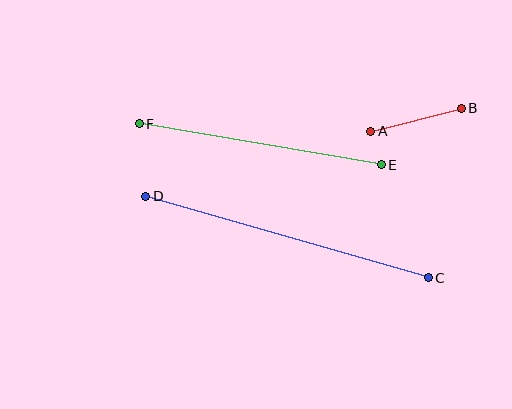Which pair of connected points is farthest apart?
Points C and D are farthest apart.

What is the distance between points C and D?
The distance is approximately 294 pixels.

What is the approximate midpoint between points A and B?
The midpoint is at approximately (416, 120) pixels.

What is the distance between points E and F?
The distance is approximately 246 pixels.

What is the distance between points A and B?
The distance is approximately 94 pixels.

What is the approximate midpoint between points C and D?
The midpoint is at approximately (287, 237) pixels.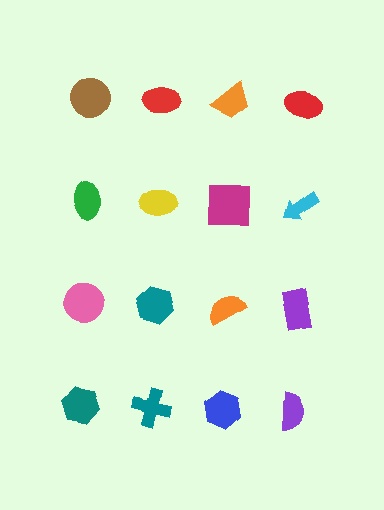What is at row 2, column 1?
A green ellipse.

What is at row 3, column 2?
A teal hexagon.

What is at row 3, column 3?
An orange semicircle.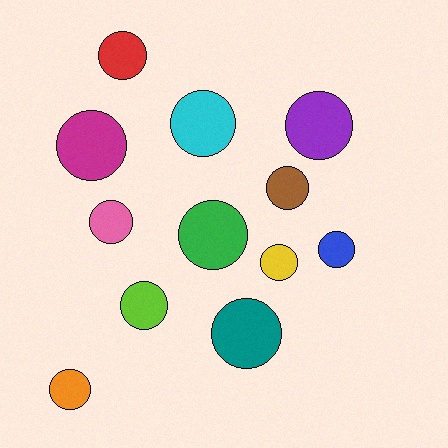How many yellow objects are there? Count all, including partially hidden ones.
There is 1 yellow object.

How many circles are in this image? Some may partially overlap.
There are 12 circles.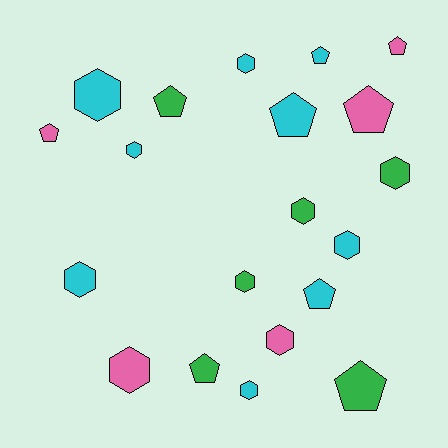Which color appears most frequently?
Cyan, with 9 objects.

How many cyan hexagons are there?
There are 6 cyan hexagons.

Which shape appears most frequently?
Hexagon, with 11 objects.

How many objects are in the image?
There are 20 objects.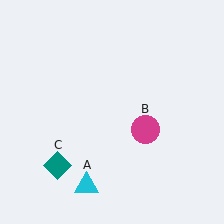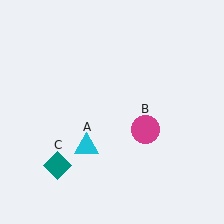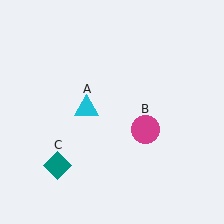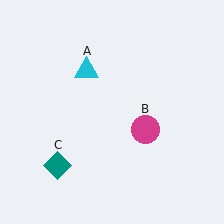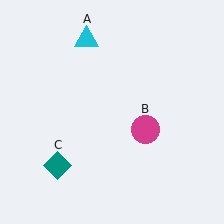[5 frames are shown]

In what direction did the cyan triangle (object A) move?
The cyan triangle (object A) moved up.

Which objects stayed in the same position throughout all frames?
Magenta circle (object B) and teal diamond (object C) remained stationary.